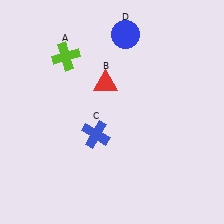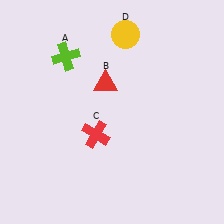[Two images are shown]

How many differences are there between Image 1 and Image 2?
There are 2 differences between the two images.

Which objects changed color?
C changed from blue to red. D changed from blue to yellow.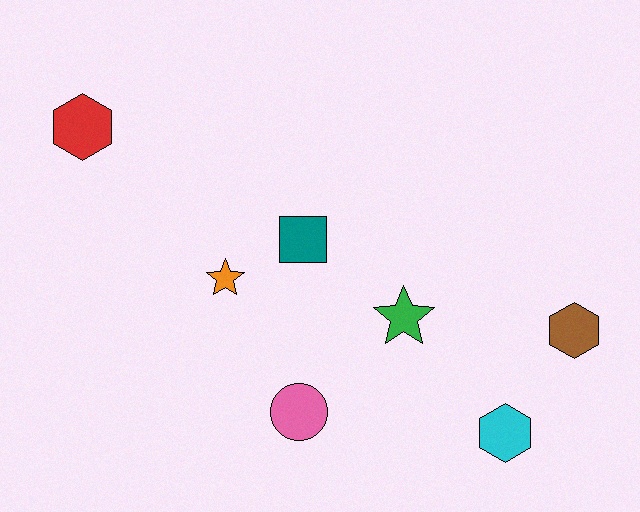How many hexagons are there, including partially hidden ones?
There are 3 hexagons.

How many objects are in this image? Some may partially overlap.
There are 7 objects.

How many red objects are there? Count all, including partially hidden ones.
There is 1 red object.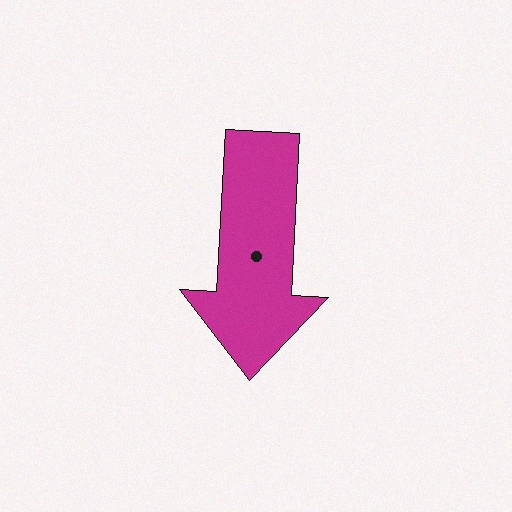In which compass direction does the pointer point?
South.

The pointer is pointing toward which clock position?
Roughly 6 o'clock.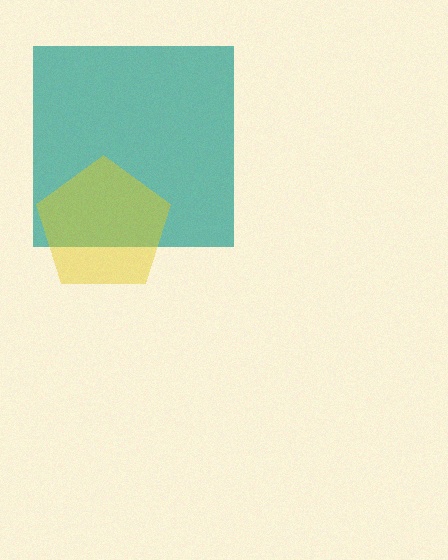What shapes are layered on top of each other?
The layered shapes are: a teal square, a yellow pentagon.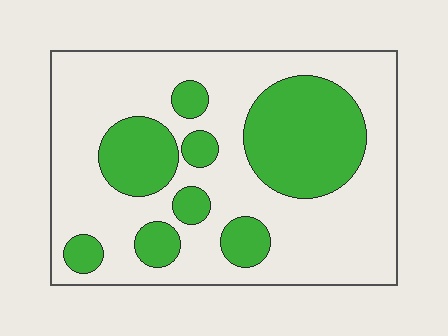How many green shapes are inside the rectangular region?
8.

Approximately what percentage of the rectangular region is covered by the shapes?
Approximately 30%.